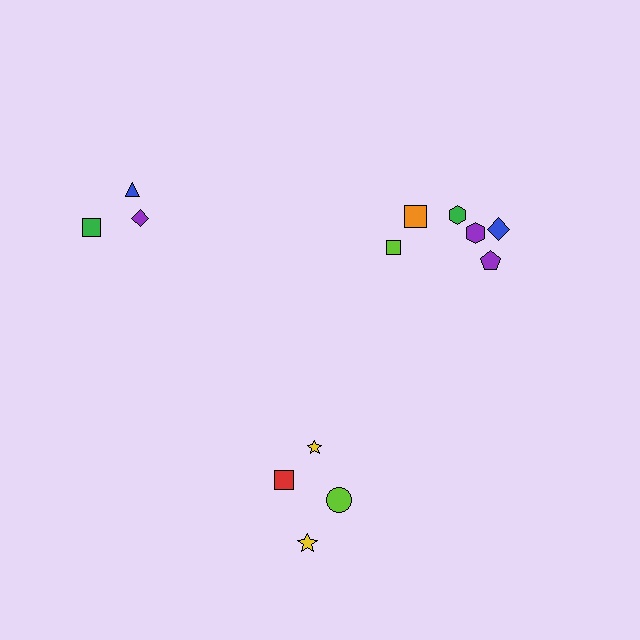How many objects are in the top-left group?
There are 3 objects.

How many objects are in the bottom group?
There are 4 objects.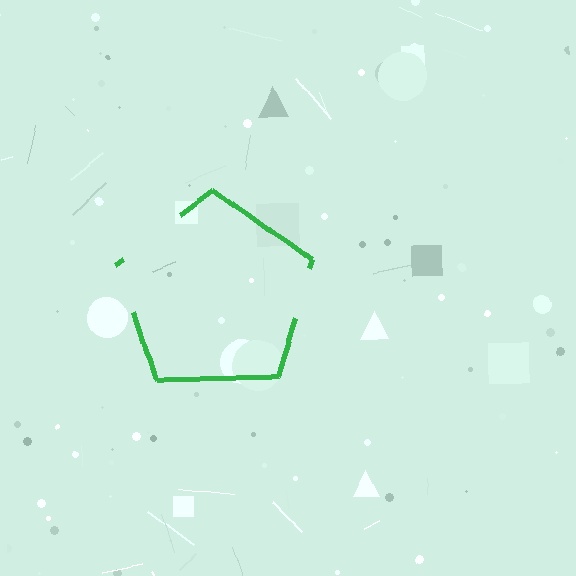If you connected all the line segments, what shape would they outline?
They would outline a pentagon.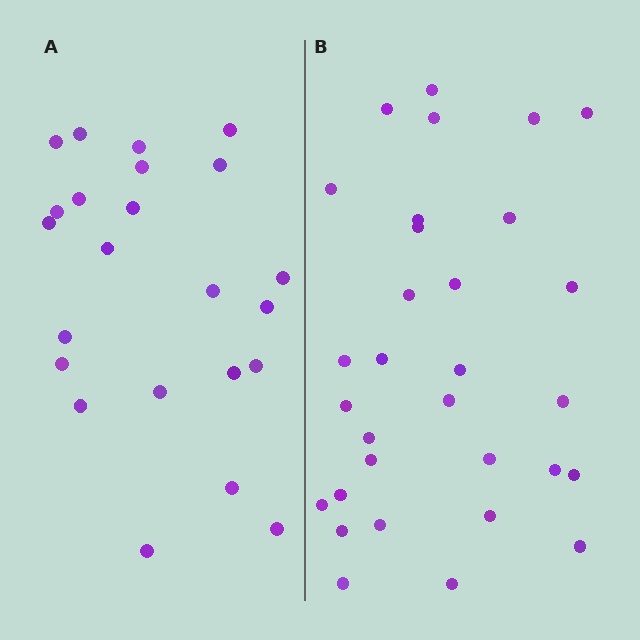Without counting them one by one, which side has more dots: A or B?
Region B (the right region) has more dots.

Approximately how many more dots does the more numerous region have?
Region B has roughly 8 or so more dots than region A.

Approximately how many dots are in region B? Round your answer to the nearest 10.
About 30 dots. (The exact count is 31, which rounds to 30.)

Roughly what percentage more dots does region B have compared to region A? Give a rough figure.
About 35% more.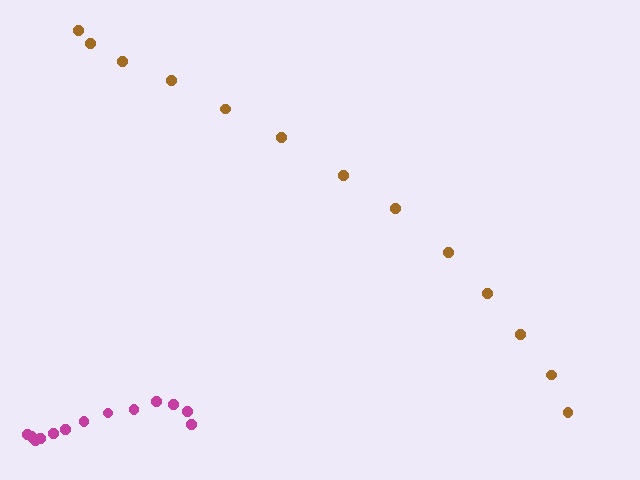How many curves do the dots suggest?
There are 2 distinct paths.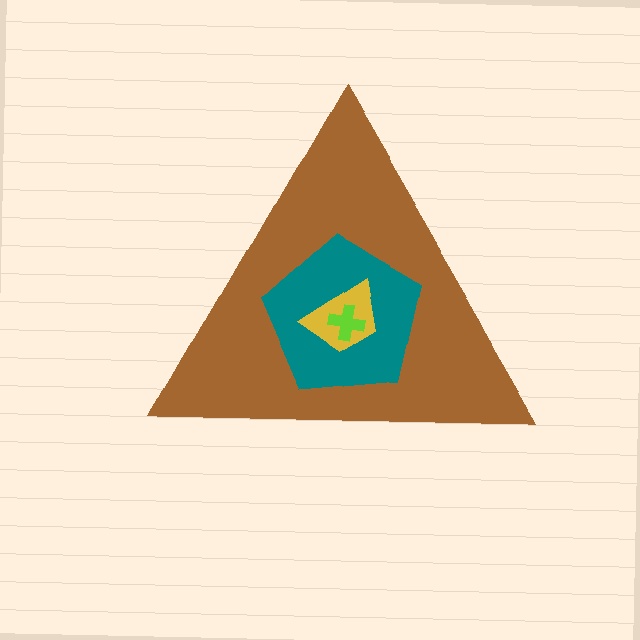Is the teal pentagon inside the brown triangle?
Yes.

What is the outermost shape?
The brown triangle.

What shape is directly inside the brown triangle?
The teal pentagon.